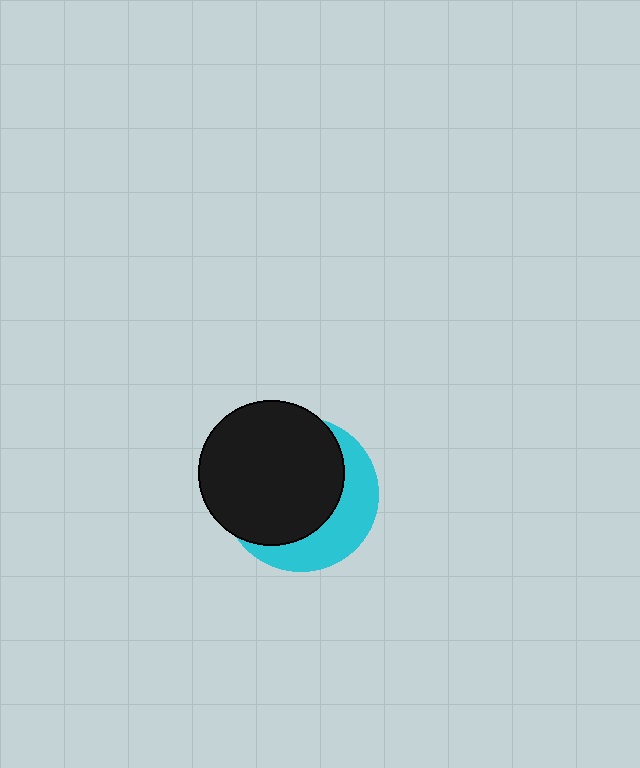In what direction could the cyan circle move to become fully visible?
The cyan circle could move toward the lower-right. That would shift it out from behind the black circle entirely.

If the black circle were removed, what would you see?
You would see the complete cyan circle.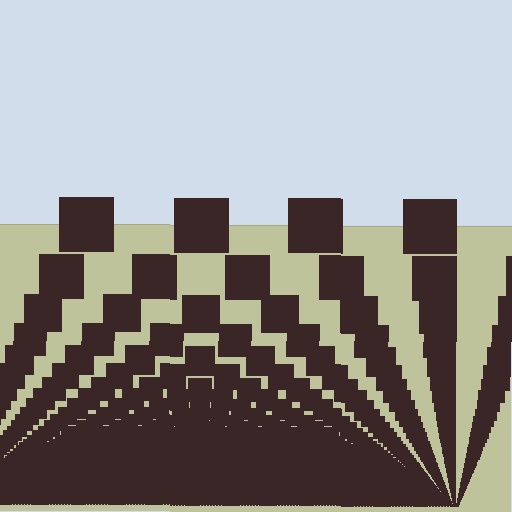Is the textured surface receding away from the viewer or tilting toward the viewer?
The surface appears to tilt toward the viewer. Texture elements get larger and sparser toward the top.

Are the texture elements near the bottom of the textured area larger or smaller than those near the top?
Smaller. The gradient is inverted — elements near the bottom are smaller and denser.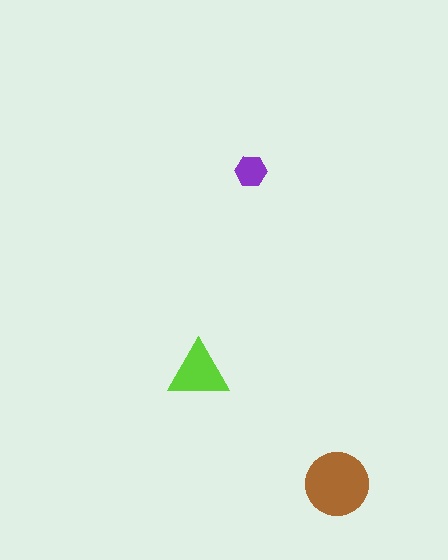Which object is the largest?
The brown circle.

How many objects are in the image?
There are 3 objects in the image.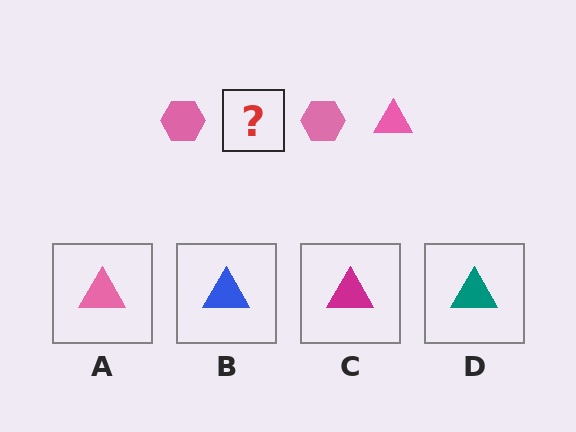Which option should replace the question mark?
Option A.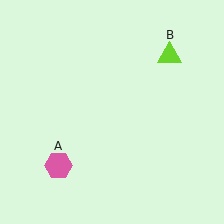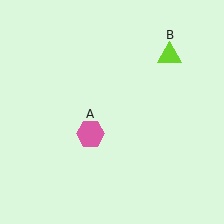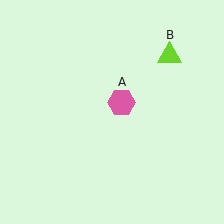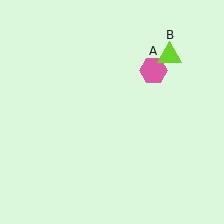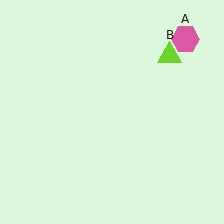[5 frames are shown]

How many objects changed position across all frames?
1 object changed position: pink hexagon (object A).